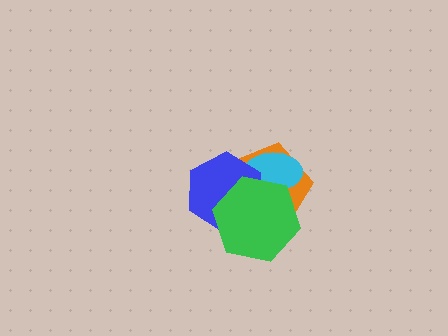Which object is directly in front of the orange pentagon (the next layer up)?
The cyan ellipse is directly in front of the orange pentagon.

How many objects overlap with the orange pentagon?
3 objects overlap with the orange pentagon.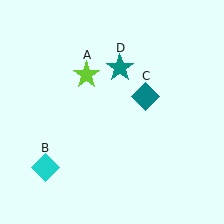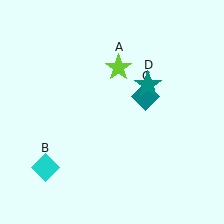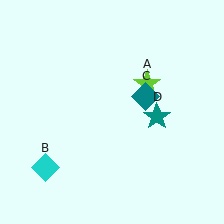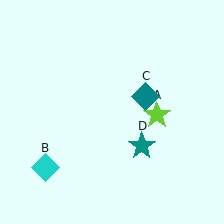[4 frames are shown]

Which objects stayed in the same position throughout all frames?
Cyan diamond (object B) and teal diamond (object C) remained stationary.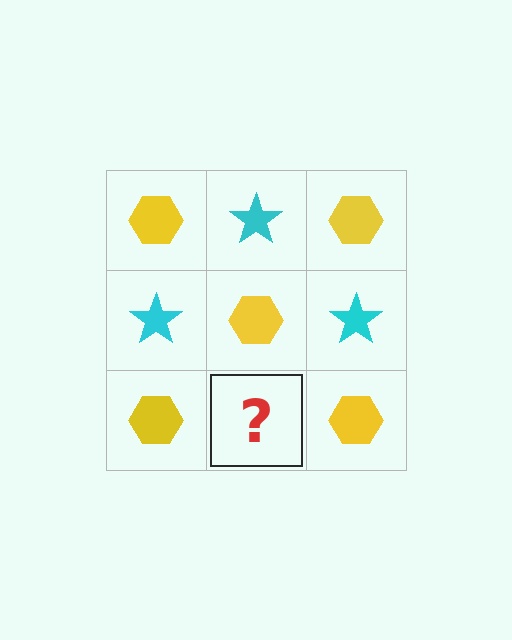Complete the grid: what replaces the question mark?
The question mark should be replaced with a cyan star.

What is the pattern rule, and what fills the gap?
The rule is that it alternates yellow hexagon and cyan star in a checkerboard pattern. The gap should be filled with a cyan star.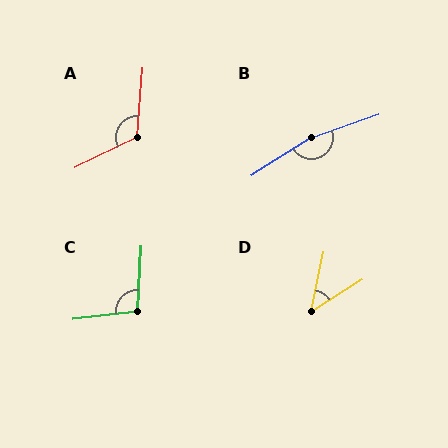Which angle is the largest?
B, at approximately 166 degrees.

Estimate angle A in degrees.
Approximately 121 degrees.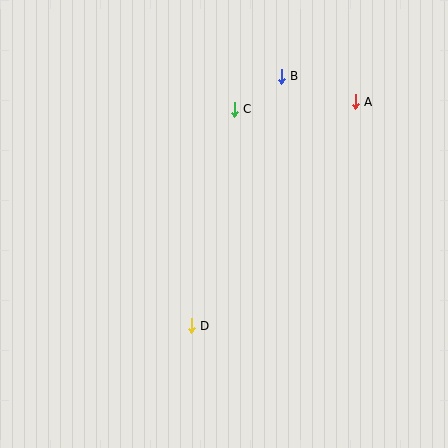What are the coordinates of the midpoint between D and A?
The midpoint between D and A is at (273, 214).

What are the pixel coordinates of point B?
Point B is at (281, 76).